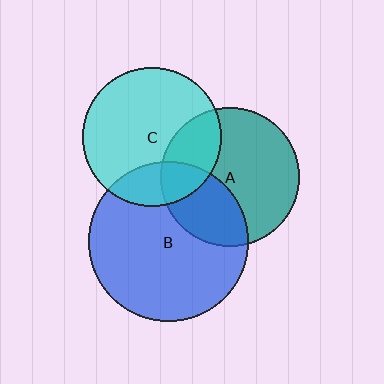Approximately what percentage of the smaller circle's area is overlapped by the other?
Approximately 35%.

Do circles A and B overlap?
Yes.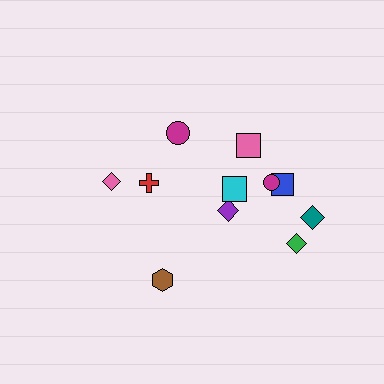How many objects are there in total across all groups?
There are 11 objects.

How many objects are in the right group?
There are 7 objects.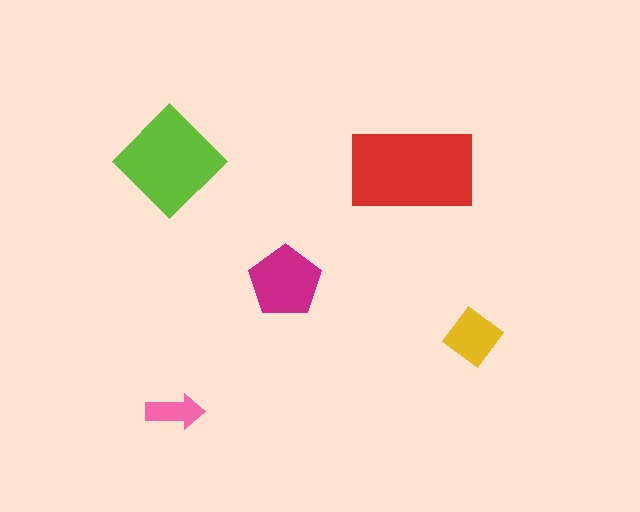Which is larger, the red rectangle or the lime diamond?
The red rectangle.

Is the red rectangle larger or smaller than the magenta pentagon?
Larger.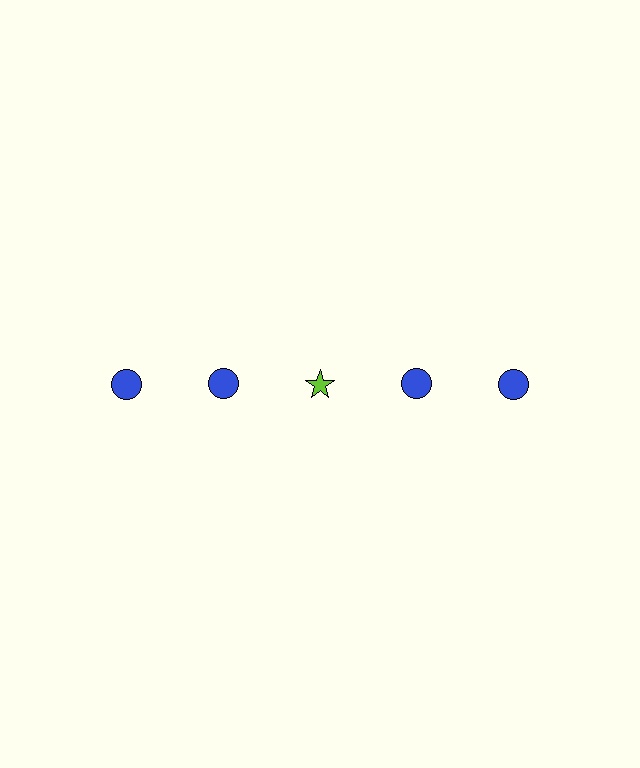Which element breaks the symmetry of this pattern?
The lime star in the top row, center column breaks the symmetry. All other shapes are blue circles.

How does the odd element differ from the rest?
It differs in both color (lime instead of blue) and shape (star instead of circle).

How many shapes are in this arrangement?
There are 5 shapes arranged in a grid pattern.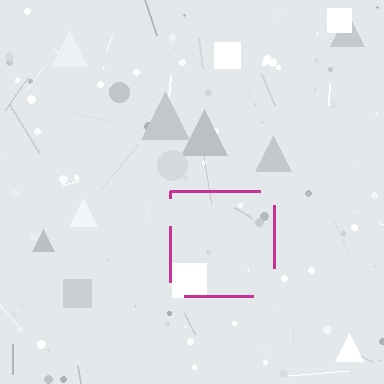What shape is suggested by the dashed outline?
The dashed outline suggests a square.